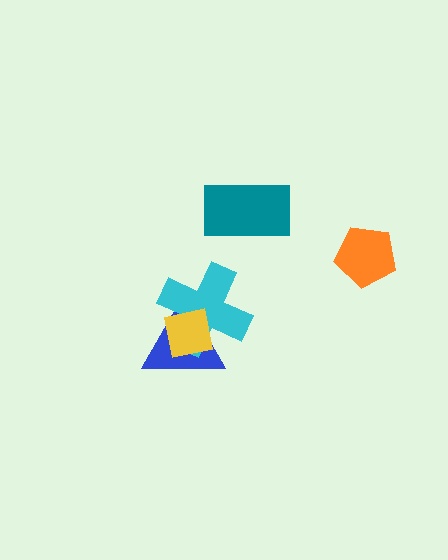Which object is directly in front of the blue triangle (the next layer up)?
The cyan cross is directly in front of the blue triangle.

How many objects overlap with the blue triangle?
2 objects overlap with the blue triangle.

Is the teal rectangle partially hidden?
No, no other shape covers it.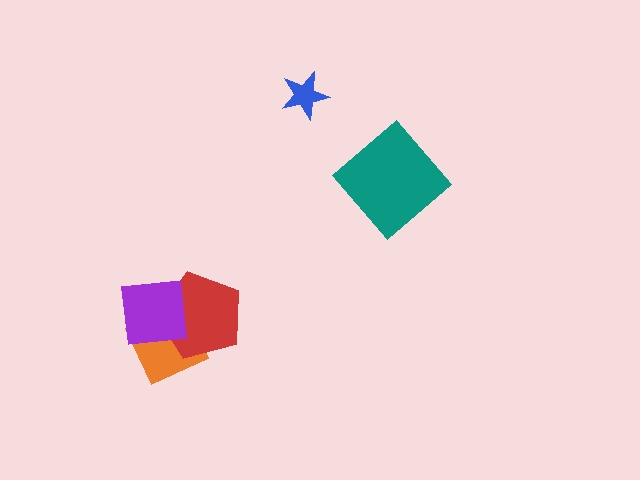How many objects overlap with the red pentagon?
2 objects overlap with the red pentagon.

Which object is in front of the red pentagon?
The purple square is in front of the red pentagon.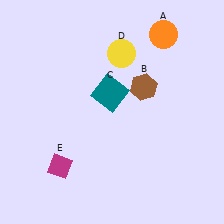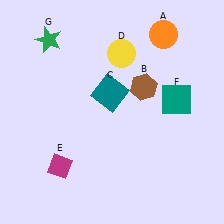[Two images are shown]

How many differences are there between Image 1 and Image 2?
There are 2 differences between the two images.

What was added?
A teal square (F), a green star (G) were added in Image 2.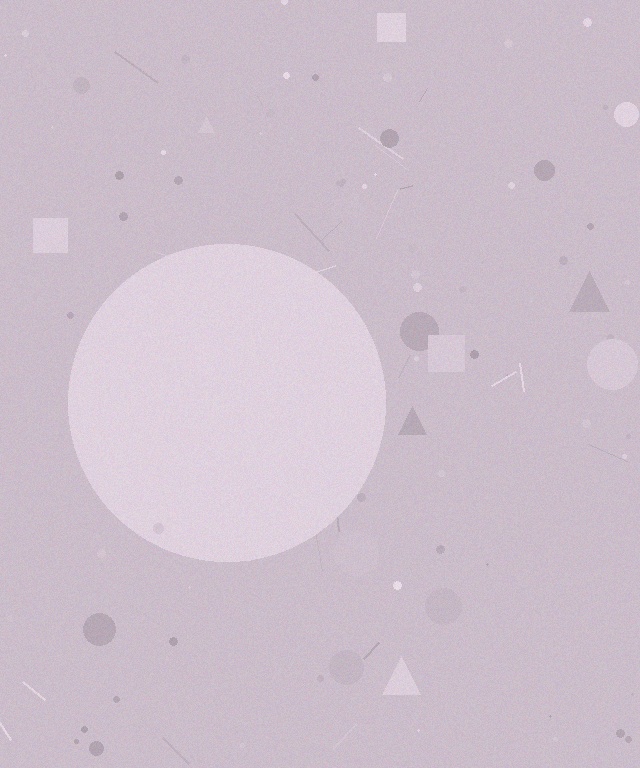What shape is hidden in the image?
A circle is hidden in the image.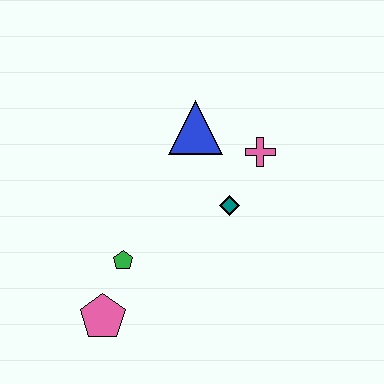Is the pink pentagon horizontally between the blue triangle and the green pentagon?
No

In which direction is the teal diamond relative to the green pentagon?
The teal diamond is to the right of the green pentagon.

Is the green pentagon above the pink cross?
No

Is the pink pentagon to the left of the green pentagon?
Yes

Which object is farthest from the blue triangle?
The pink pentagon is farthest from the blue triangle.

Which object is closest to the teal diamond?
The pink cross is closest to the teal diamond.